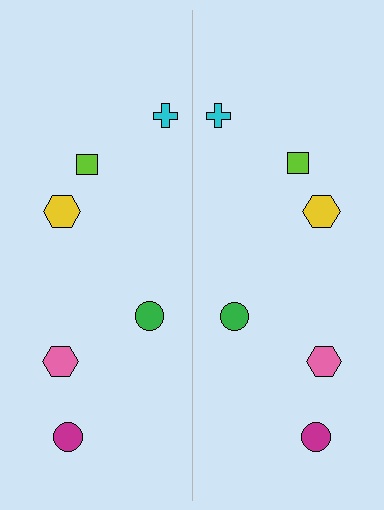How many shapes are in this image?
There are 12 shapes in this image.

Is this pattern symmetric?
Yes, this pattern has bilateral (reflection) symmetry.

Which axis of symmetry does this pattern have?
The pattern has a vertical axis of symmetry running through the center of the image.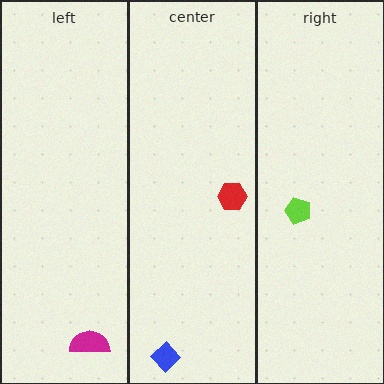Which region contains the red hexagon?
The center region.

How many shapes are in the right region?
1.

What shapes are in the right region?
The lime pentagon.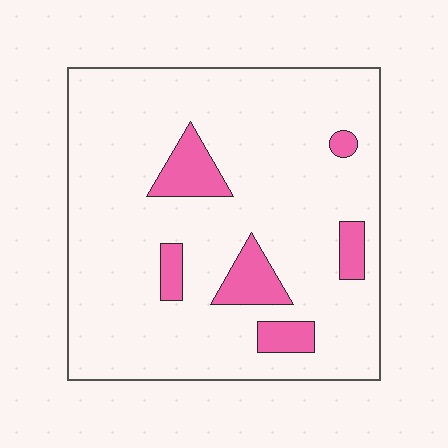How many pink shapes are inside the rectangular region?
6.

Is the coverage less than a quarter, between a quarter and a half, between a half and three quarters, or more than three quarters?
Less than a quarter.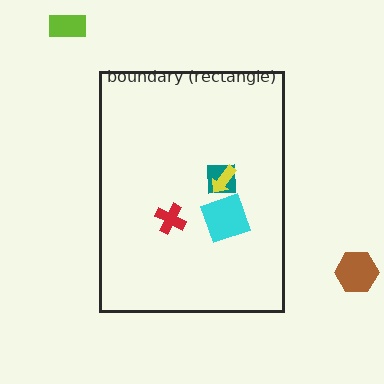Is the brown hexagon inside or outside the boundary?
Outside.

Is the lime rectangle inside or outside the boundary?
Outside.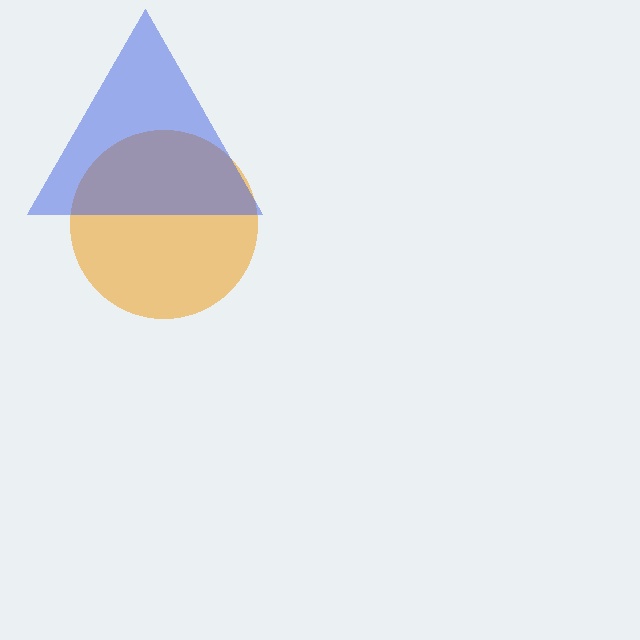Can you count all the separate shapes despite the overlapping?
Yes, there are 2 separate shapes.